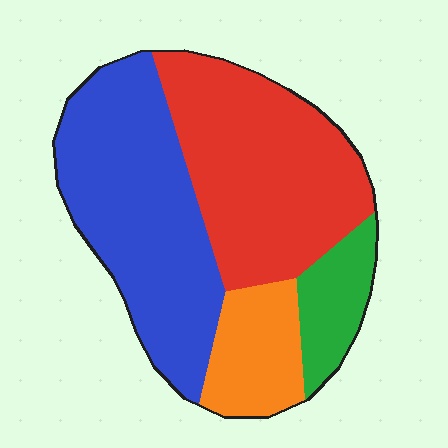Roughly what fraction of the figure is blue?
Blue covers 39% of the figure.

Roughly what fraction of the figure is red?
Red takes up between a quarter and a half of the figure.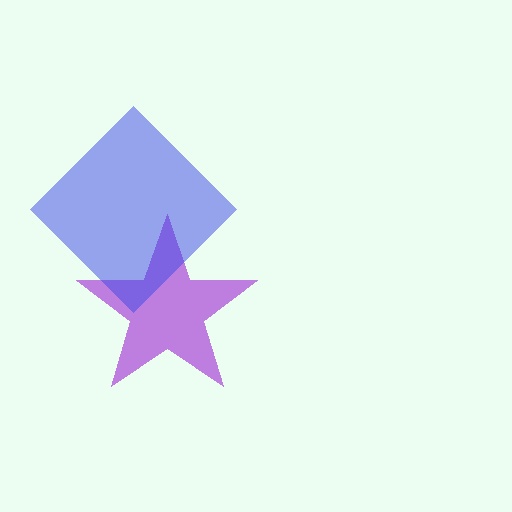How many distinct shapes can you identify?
There are 2 distinct shapes: a purple star, a blue diamond.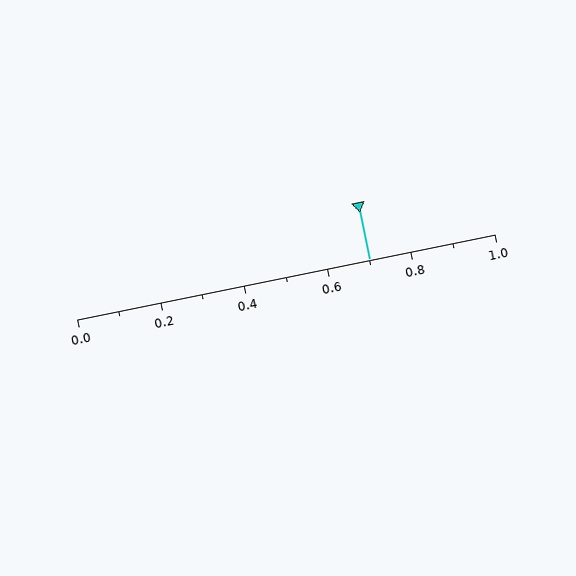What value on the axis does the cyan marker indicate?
The marker indicates approximately 0.7.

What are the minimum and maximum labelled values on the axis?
The axis runs from 0.0 to 1.0.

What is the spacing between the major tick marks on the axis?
The major ticks are spaced 0.2 apart.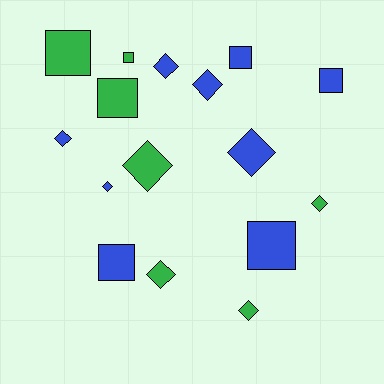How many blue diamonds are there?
There are 5 blue diamonds.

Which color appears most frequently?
Blue, with 9 objects.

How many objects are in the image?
There are 16 objects.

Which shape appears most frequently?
Diamond, with 9 objects.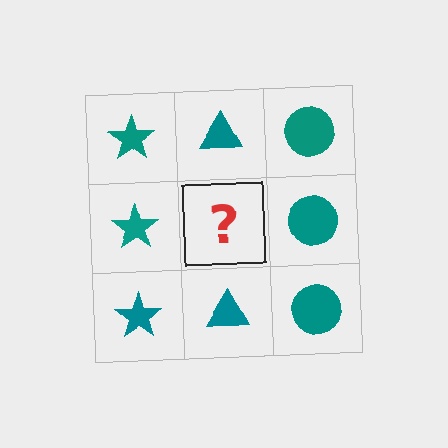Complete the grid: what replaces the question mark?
The question mark should be replaced with a teal triangle.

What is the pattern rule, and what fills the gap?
The rule is that each column has a consistent shape. The gap should be filled with a teal triangle.